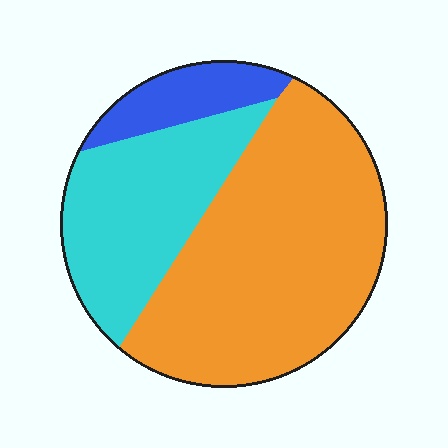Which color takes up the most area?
Orange, at roughly 60%.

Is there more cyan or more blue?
Cyan.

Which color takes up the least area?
Blue, at roughly 10%.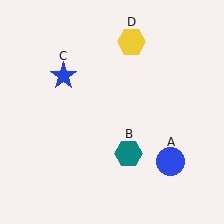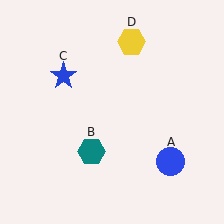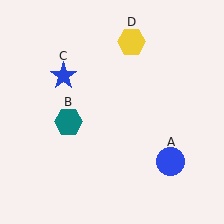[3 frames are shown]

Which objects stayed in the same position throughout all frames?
Blue circle (object A) and blue star (object C) and yellow hexagon (object D) remained stationary.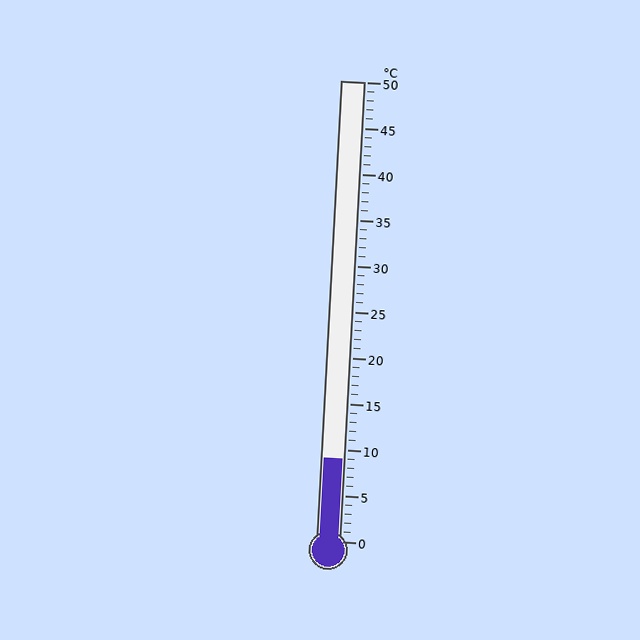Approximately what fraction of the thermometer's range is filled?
The thermometer is filled to approximately 20% of its range.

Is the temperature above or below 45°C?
The temperature is below 45°C.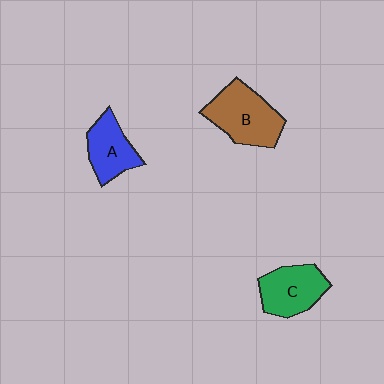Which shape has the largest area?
Shape B (brown).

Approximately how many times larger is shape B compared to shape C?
Approximately 1.2 times.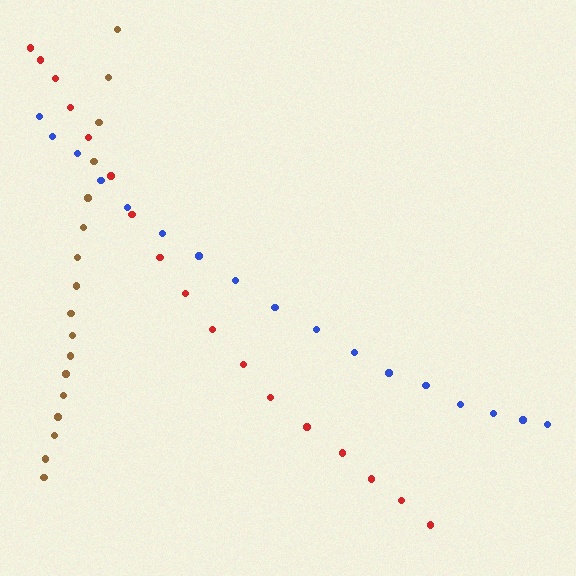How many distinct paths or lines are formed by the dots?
There are 3 distinct paths.